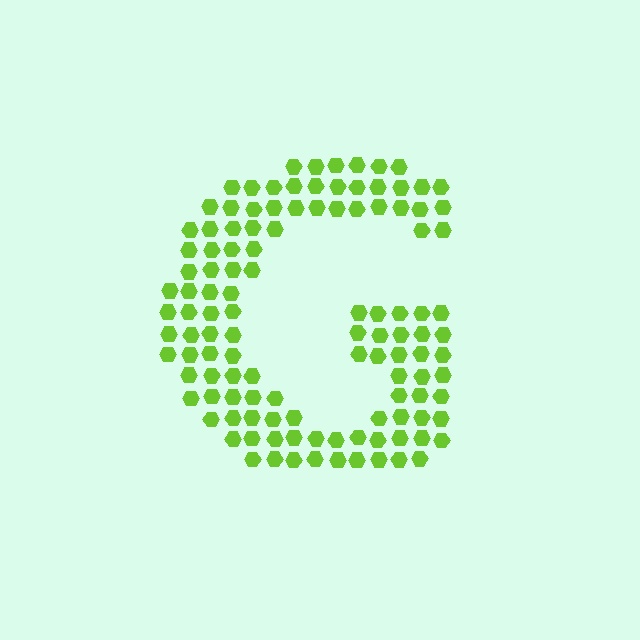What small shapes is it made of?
It is made of small hexagons.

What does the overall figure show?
The overall figure shows the letter G.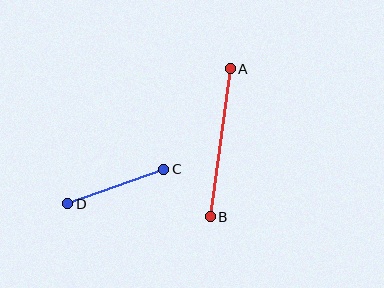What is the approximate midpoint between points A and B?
The midpoint is at approximately (220, 143) pixels.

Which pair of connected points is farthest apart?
Points A and B are farthest apart.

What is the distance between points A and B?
The distance is approximately 150 pixels.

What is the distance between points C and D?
The distance is approximately 102 pixels.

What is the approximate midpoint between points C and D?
The midpoint is at approximately (116, 186) pixels.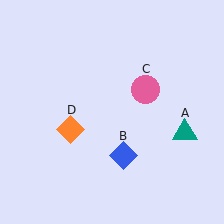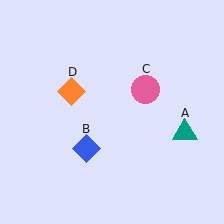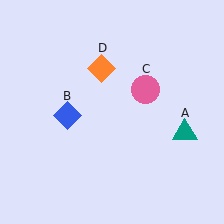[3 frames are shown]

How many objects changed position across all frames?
2 objects changed position: blue diamond (object B), orange diamond (object D).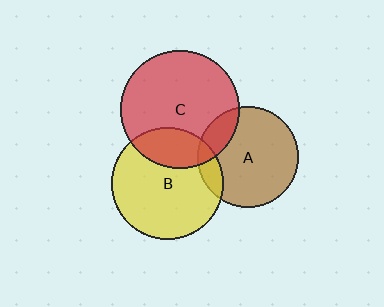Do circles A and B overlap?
Yes.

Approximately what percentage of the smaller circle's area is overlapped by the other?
Approximately 10%.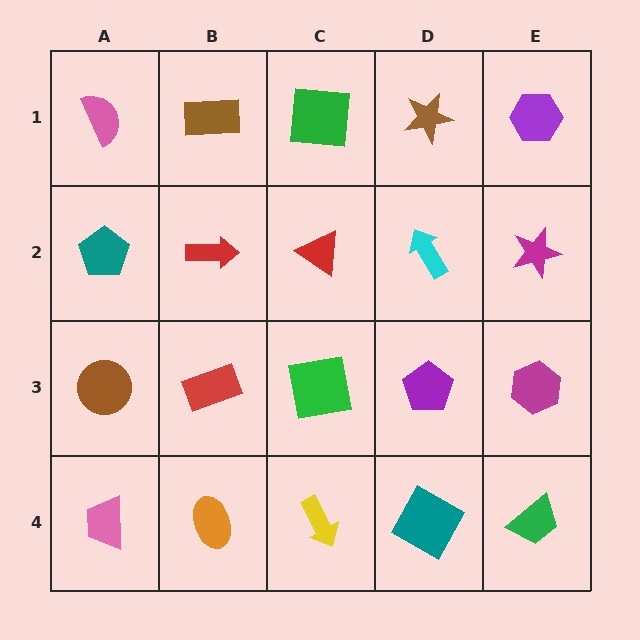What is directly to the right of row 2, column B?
A red triangle.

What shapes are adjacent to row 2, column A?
A pink semicircle (row 1, column A), a brown circle (row 3, column A), a red arrow (row 2, column B).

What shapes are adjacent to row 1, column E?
A magenta star (row 2, column E), a brown star (row 1, column D).